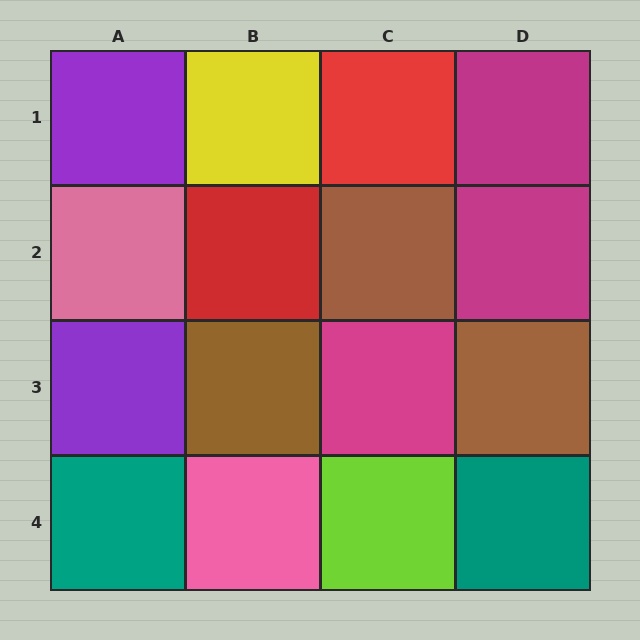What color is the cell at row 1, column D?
Magenta.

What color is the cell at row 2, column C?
Brown.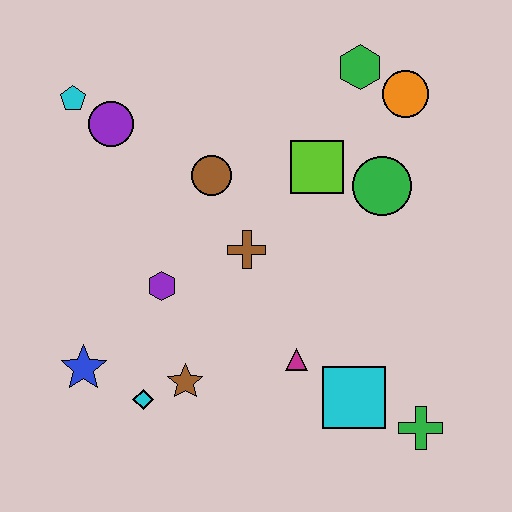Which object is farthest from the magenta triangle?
The cyan pentagon is farthest from the magenta triangle.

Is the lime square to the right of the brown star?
Yes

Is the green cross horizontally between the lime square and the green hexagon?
No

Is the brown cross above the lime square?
No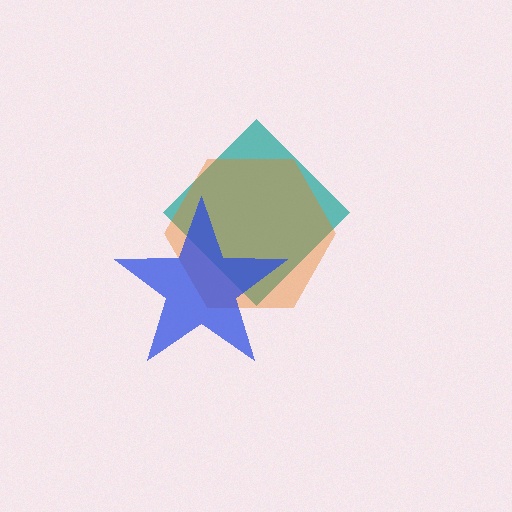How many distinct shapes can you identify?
There are 3 distinct shapes: a teal diamond, an orange hexagon, a blue star.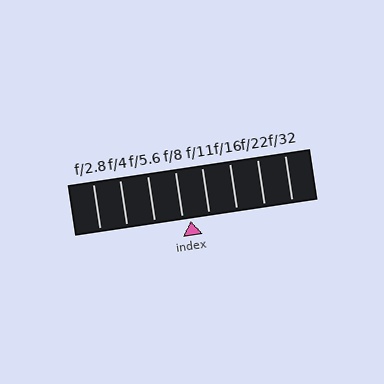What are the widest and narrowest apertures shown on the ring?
The widest aperture shown is f/2.8 and the narrowest is f/32.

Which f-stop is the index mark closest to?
The index mark is closest to f/8.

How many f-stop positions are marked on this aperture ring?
There are 8 f-stop positions marked.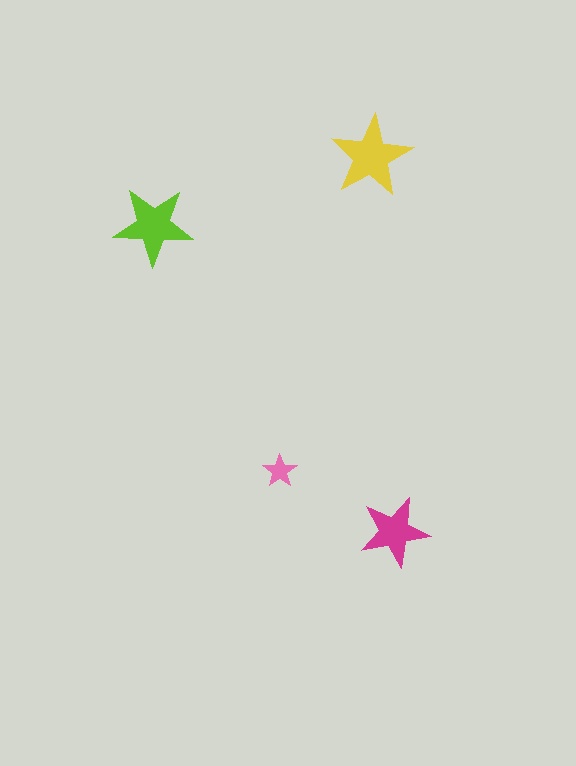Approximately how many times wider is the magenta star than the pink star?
About 2 times wider.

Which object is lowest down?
The magenta star is bottommost.